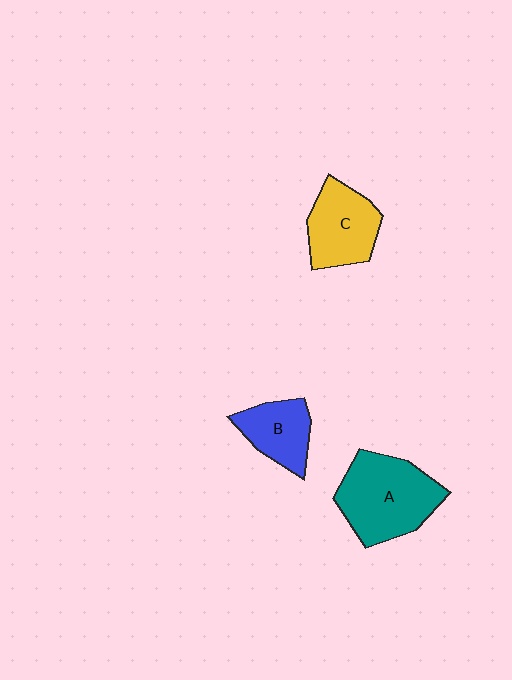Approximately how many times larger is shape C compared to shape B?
Approximately 1.3 times.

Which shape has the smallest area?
Shape B (blue).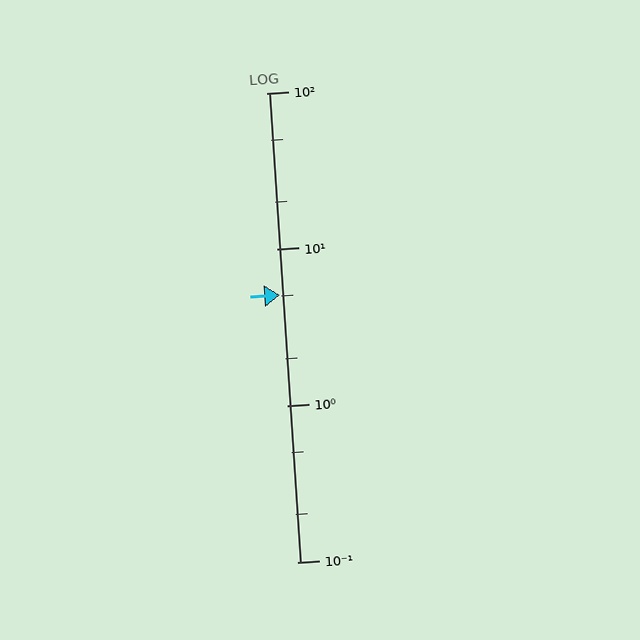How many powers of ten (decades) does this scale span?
The scale spans 3 decades, from 0.1 to 100.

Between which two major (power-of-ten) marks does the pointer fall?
The pointer is between 1 and 10.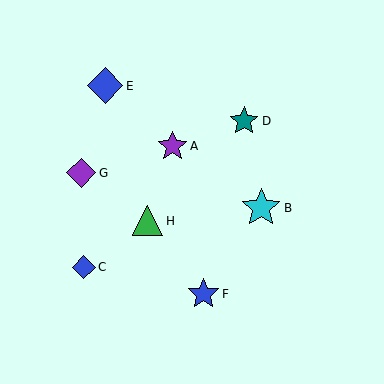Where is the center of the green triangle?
The center of the green triangle is at (148, 221).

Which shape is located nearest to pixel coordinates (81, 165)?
The purple diamond (labeled G) at (81, 173) is nearest to that location.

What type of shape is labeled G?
Shape G is a purple diamond.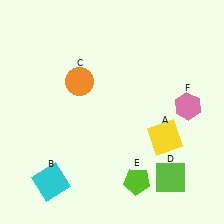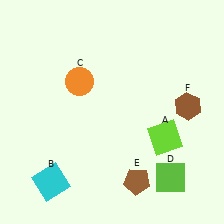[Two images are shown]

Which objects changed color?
A changed from yellow to lime. E changed from lime to brown. F changed from pink to brown.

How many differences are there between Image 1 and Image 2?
There are 3 differences between the two images.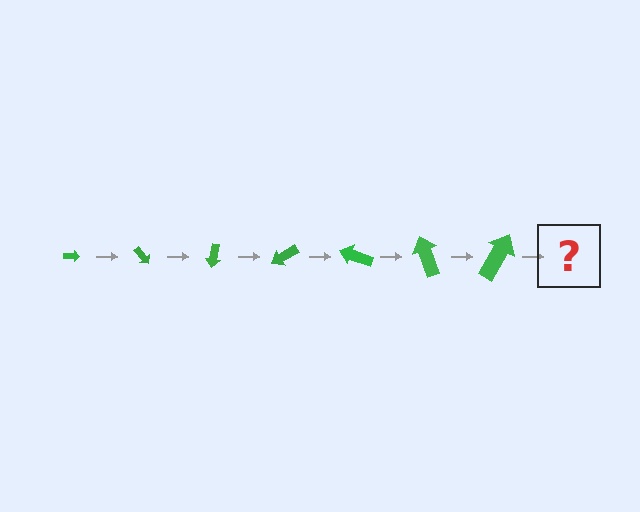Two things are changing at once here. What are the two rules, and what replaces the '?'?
The two rules are that the arrow grows larger each step and it rotates 50 degrees each step. The '?' should be an arrow, larger than the previous one and rotated 350 degrees from the start.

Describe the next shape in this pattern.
It should be an arrow, larger than the previous one and rotated 350 degrees from the start.